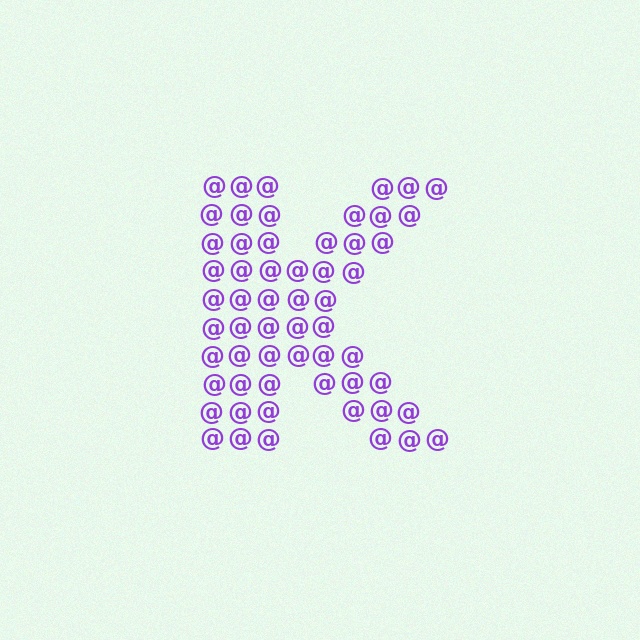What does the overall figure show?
The overall figure shows the letter K.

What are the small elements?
The small elements are at signs.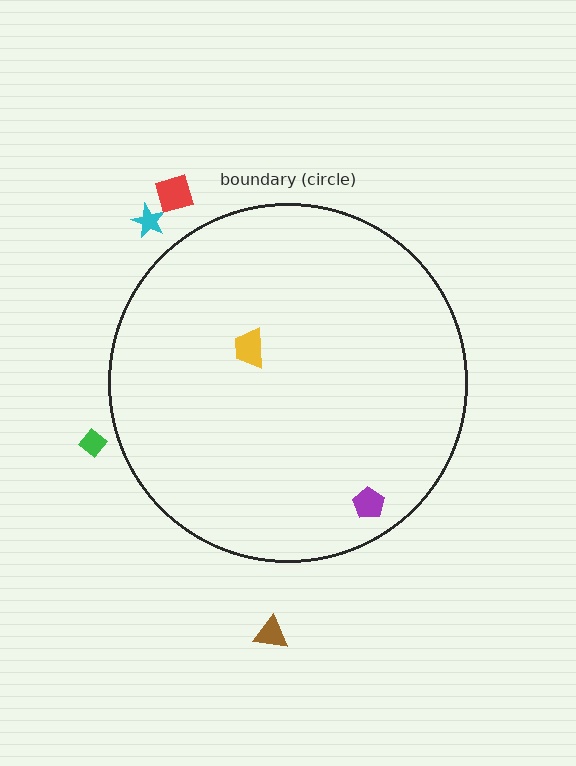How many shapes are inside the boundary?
2 inside, 4 outside.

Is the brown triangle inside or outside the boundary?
Outside.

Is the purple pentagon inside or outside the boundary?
Inside.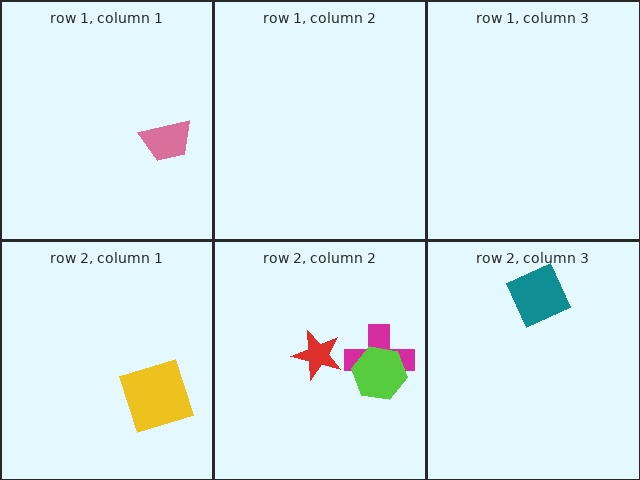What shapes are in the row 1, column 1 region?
The pink trapezoid.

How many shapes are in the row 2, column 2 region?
3.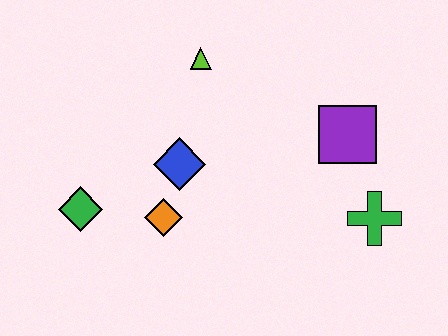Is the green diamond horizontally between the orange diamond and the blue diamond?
No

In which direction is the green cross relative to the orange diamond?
The green cross is to the right of the orange diamond.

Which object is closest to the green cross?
The purple square is closest to the green cross.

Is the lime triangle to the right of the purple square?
No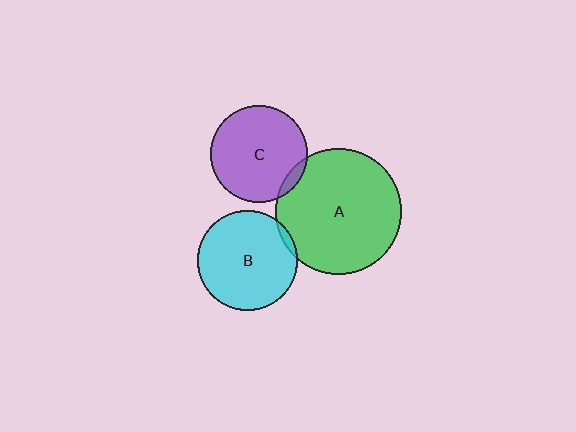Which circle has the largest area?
Circle A (green).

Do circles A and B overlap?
Yes.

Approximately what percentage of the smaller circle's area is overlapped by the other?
Approximately 5%.